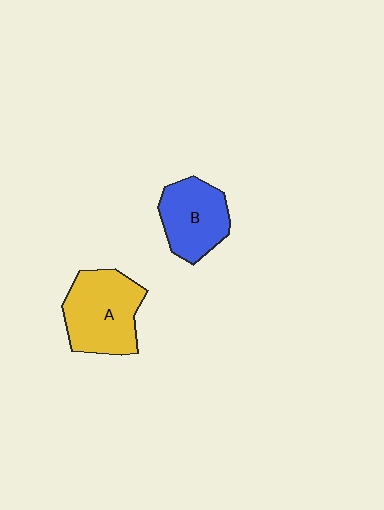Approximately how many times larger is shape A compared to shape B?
Approximately 1.3 times.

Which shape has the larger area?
Shape A (yellow).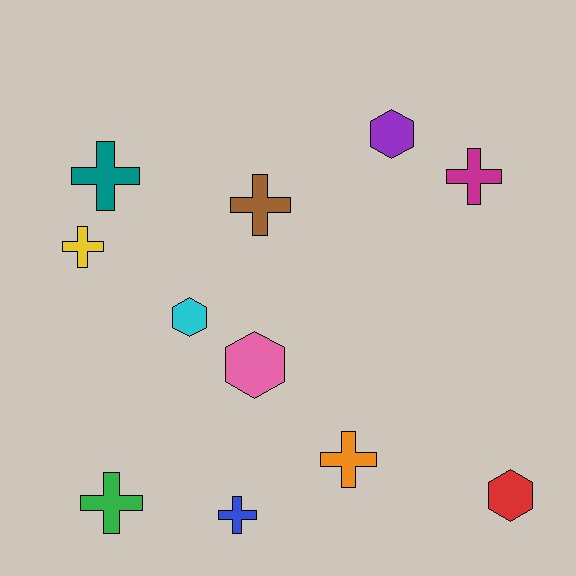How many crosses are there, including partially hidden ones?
There are 7 crosses.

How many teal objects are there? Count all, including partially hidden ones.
There is 1 teal object.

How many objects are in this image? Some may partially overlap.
There are 11 objects.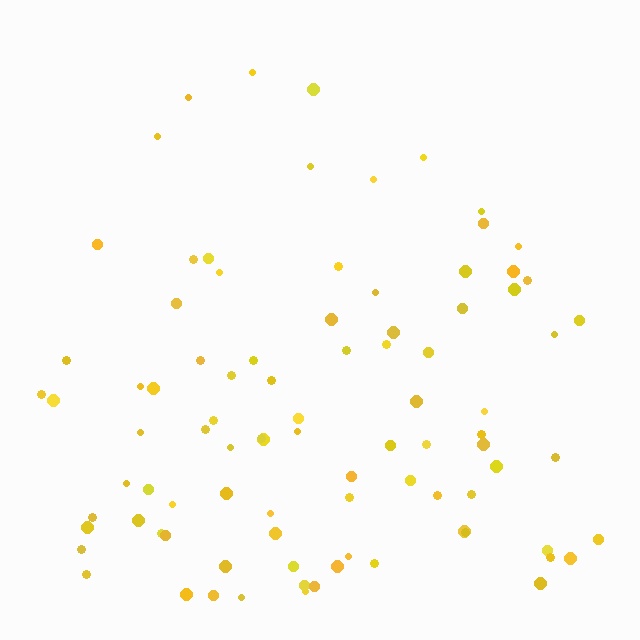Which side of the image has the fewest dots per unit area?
The top.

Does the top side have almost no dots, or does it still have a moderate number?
Still a moderate number, just noticeably fewer than the bottom.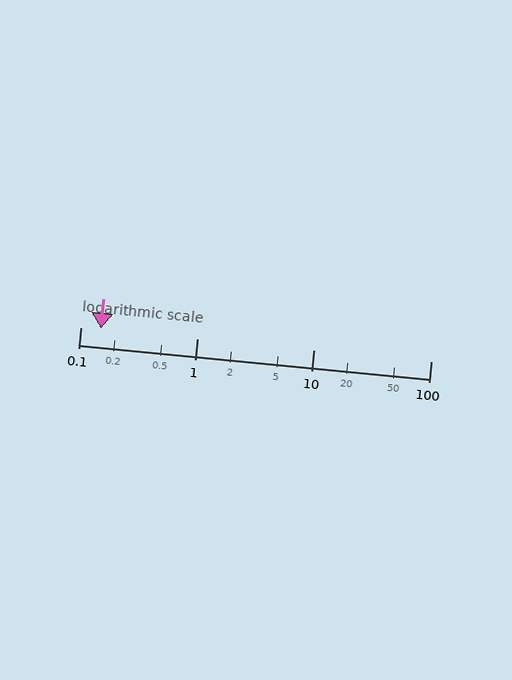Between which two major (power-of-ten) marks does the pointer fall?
The pointer is between 0.1 and 1.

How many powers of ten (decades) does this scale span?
The scale spans 3 decades, from 0.1 to 100.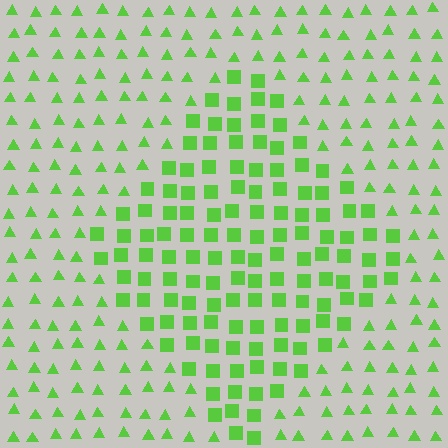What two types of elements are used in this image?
The image uses squares inside the diamond region and triangles outside it.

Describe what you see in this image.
The image is filled with small lime elements arranged in a uniform grid. A diamond-shaped region contains squares, while the surrounding area contains triangles. The boundary is defined purely by the change in element shape.